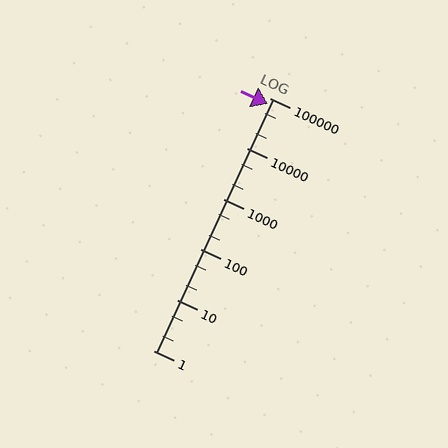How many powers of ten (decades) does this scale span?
The scale spans 5 decades, from 1 to 100000.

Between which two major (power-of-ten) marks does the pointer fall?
The pointer is between 10000 and 100000.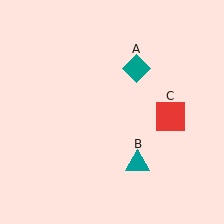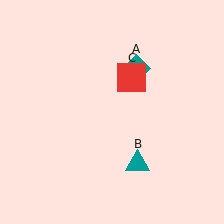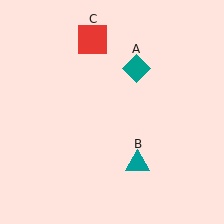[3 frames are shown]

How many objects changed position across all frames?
1 object changed position: red square (object C).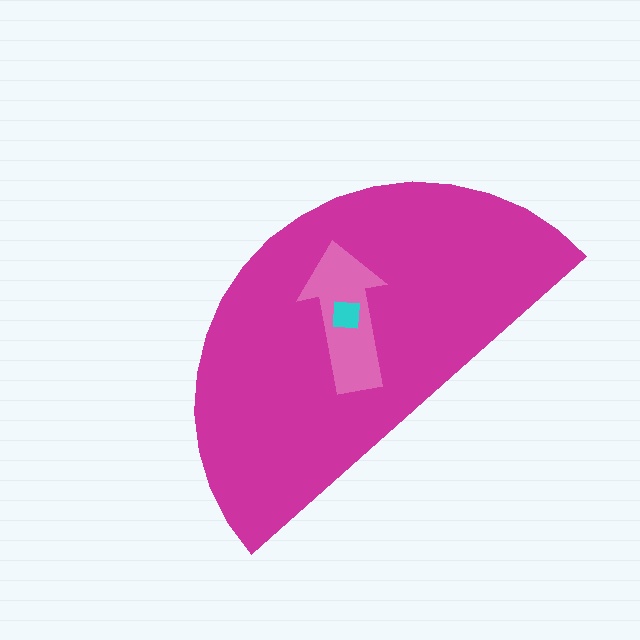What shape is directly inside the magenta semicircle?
The pink arrow.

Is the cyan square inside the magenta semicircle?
Yes.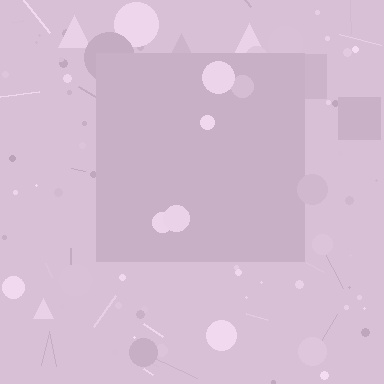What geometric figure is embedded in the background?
A square is embedded in the background.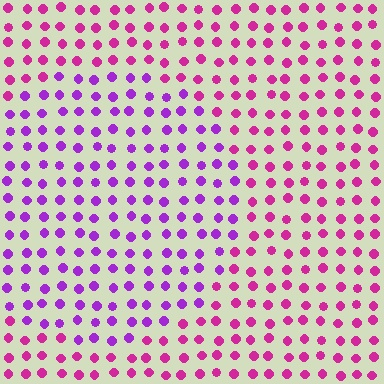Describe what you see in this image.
The image is filled with small magenta elements in a uniform arrangement. A circle-shaped region is visible where the elements are tinted to a slightly different hue, forming a subtle color boundary.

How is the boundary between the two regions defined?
The boundary is defined purely by a slight shift in hue (about 36 degrees). Spacing, size, and orientation are identical on both sides.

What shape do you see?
I see a circle.